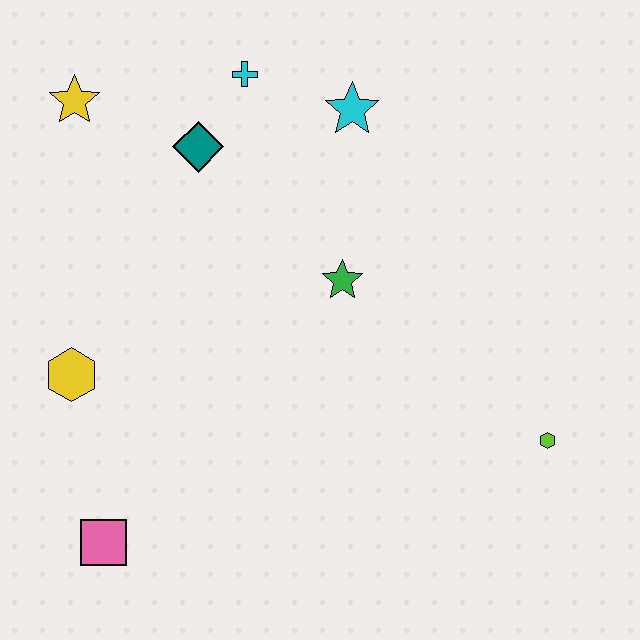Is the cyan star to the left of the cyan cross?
No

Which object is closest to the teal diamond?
The cyan cross is closest to the teal diamond.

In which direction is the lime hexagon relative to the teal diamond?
The lime hexagon is to the right of the teal diamond.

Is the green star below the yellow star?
Yes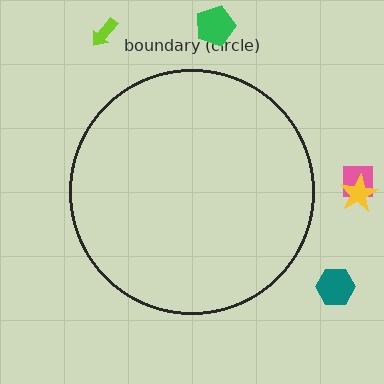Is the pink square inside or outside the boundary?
Outside.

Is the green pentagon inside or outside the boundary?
Outside.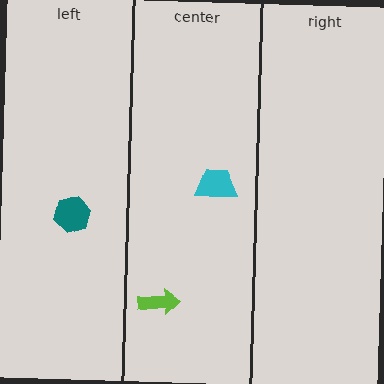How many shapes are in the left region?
1.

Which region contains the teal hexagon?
The left region.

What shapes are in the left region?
The teal hexagon.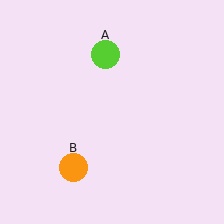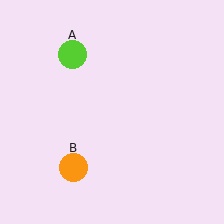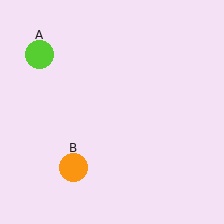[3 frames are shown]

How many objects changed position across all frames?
1 object changed position: lime circle (object A).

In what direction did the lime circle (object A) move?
The lime circle (object A) moved left.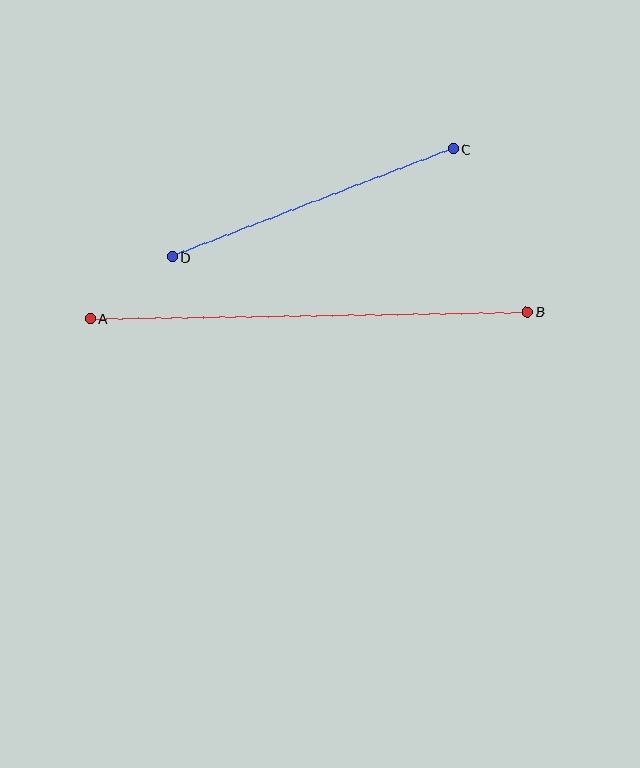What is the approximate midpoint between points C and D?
The midpoint is at approximately (313, 203) pixels.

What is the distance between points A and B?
The distance is approximately 438 pixels.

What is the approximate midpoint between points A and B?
The midpoint is at approximately (309, 315) pixels.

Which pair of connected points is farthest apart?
Points A and B are farthest apart.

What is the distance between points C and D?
The distance is approximately 301 pixels.